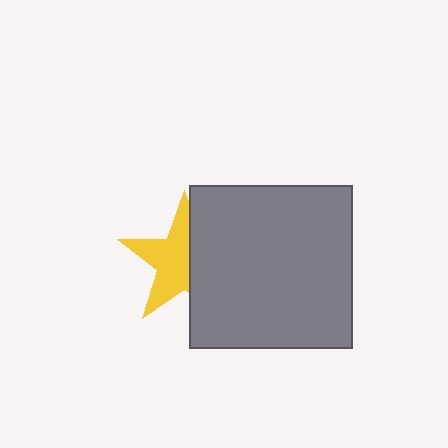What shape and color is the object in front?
The object in front is a gray square.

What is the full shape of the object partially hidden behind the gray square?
The partially hidden object is a yellow star.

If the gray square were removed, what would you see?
You would see the complete yellow star.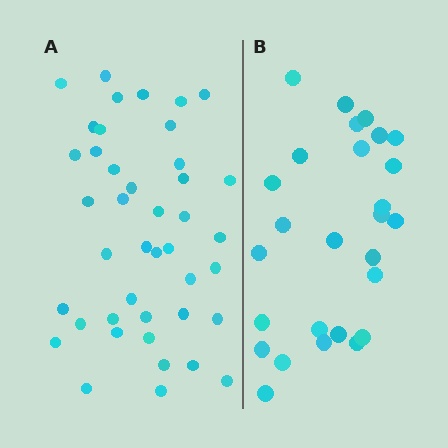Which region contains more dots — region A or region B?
Region A (the left region) has more dots.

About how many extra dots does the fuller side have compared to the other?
Region A has approximately 15 more dots than region B.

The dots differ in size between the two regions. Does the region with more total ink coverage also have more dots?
No. Region B has more total ink coverage because its dots are larger, but region A actually contains more individual dots. Total area can be misleading — the number of items is what matters here.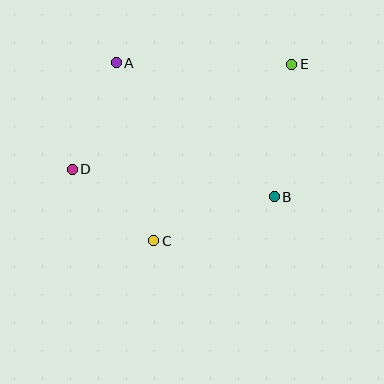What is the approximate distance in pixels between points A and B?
The distance between A and B is approximately 207 pixels.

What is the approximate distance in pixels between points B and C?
The distance between B and C is approximately 129 pixels.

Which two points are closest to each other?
Points C and D are closest to each other.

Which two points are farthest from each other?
Points D and E are farthest from each other.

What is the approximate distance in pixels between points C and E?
The distance between C and E is approximately 224 pixels.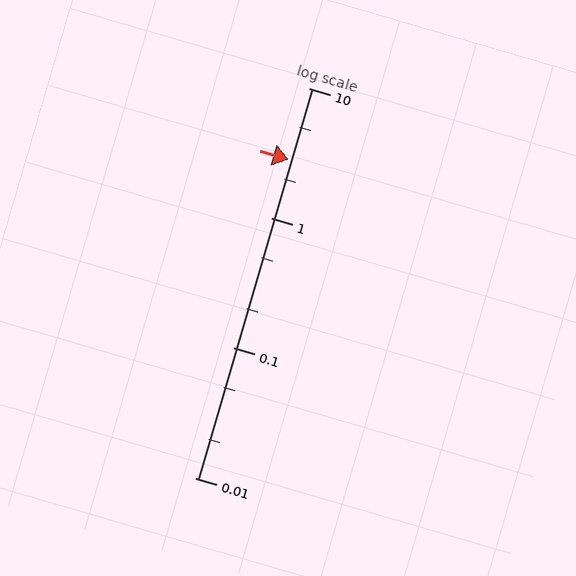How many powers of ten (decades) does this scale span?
The scale spans 3 decades, from 0.01 to 10.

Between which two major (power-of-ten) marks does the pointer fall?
The pointer is between 1 and 10.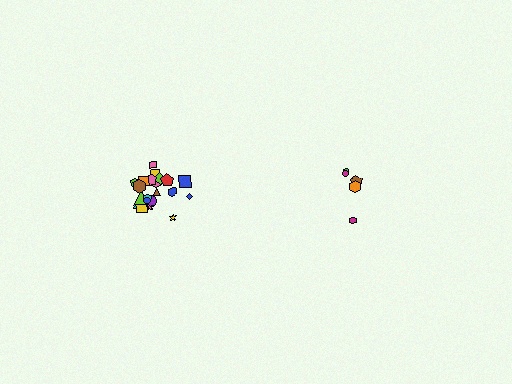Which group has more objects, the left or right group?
The left group.